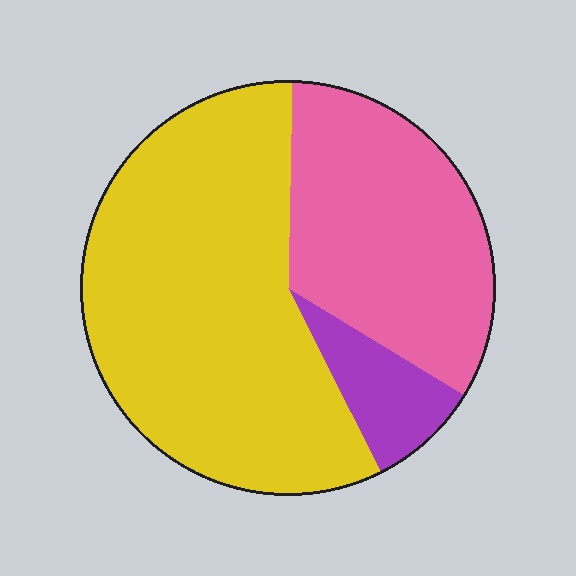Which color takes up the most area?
Yellow, at roughly 60%.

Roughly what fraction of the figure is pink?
Pink takes up between a sixth and a third of the figure.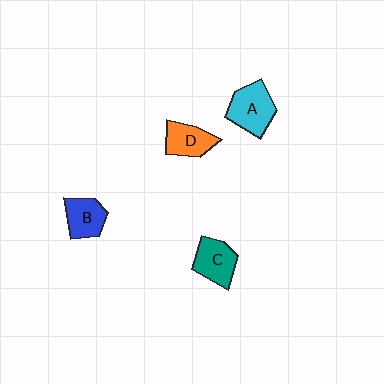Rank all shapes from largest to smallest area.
From largest to smallest: A (cyan), C (teal), B (blue), D (orange).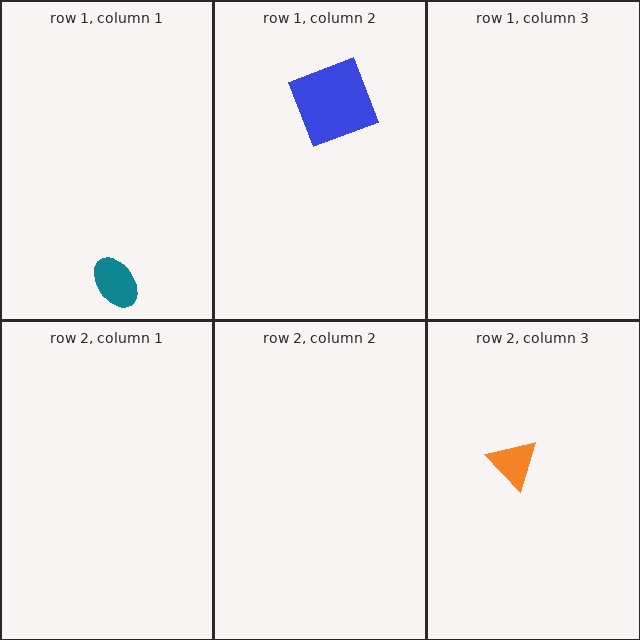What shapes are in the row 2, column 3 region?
The orange triangle.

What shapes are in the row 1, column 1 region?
The teal ellipse.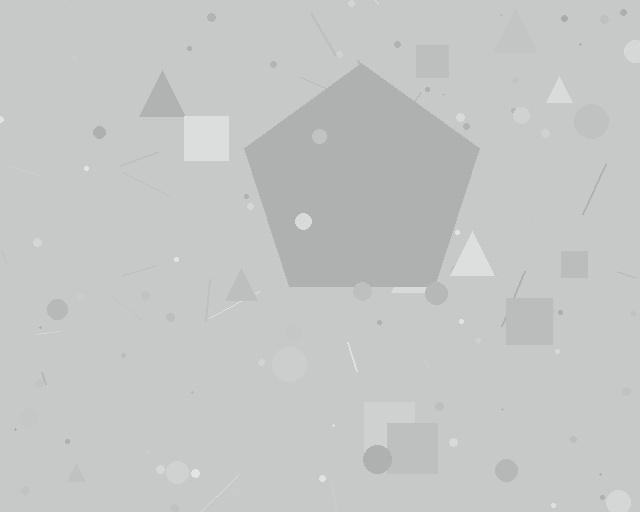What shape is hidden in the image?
A pentagon is hidden in the image.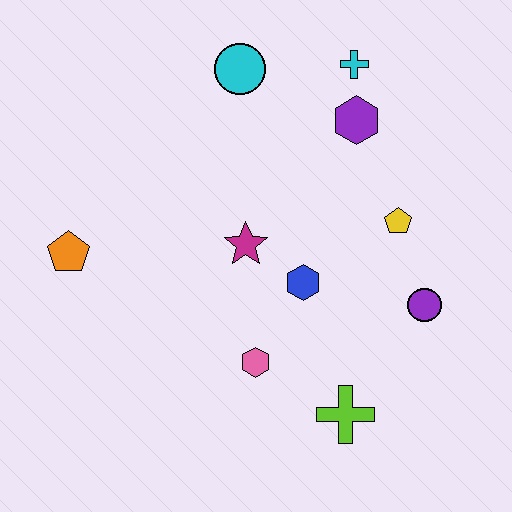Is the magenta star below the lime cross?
No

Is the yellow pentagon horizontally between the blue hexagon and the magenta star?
No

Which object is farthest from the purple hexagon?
The orange pentagon is farthest from the purple hexagon.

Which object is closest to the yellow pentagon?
The purple circle is closest to the yellow pentagon.